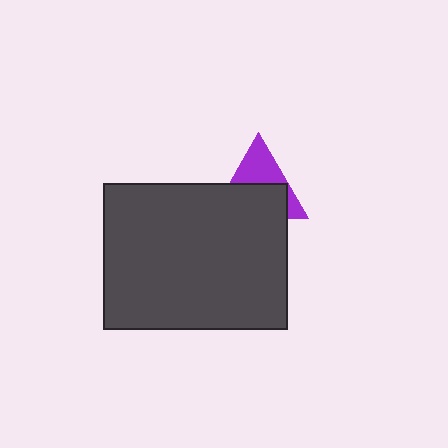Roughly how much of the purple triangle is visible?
A small part of it is visible (roughly 44%).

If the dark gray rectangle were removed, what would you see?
You would see the complete purple triangle.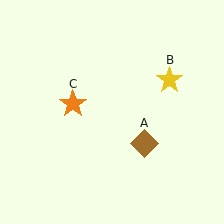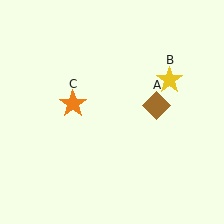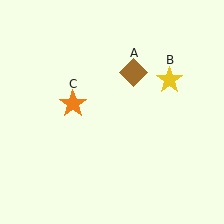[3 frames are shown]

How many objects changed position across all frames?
1 object changed position: brown diamond (object A).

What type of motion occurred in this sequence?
The brown diamond (object A) rotated counterclockwise around the center of the scene.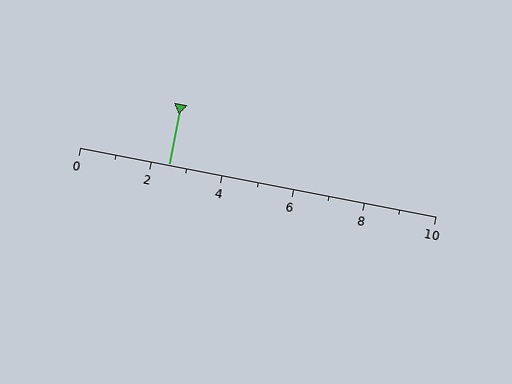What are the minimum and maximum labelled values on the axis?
The axis runs from 0 to 10.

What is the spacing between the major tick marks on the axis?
The major ticks are spaced 2 apart.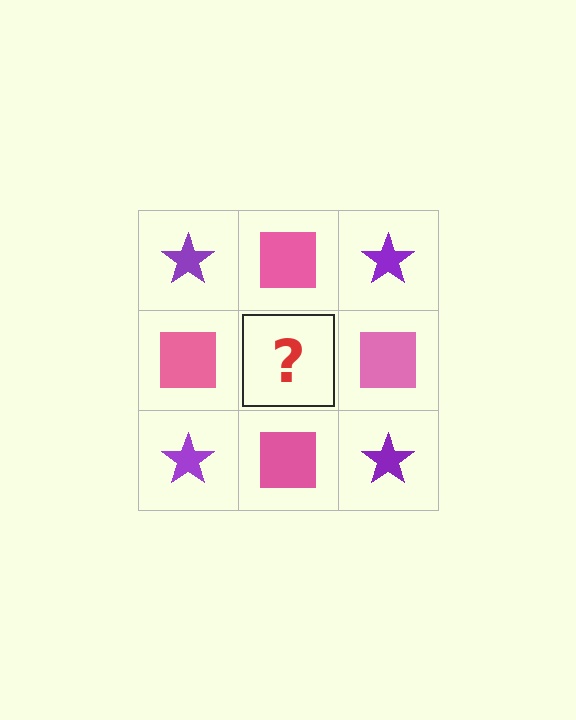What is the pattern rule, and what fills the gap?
The rule is that it alternates purple star and pink square in a checkerboard pattern. The gap should be filled with a purple star.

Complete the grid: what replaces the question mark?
The question mark should be replaced with a purple star.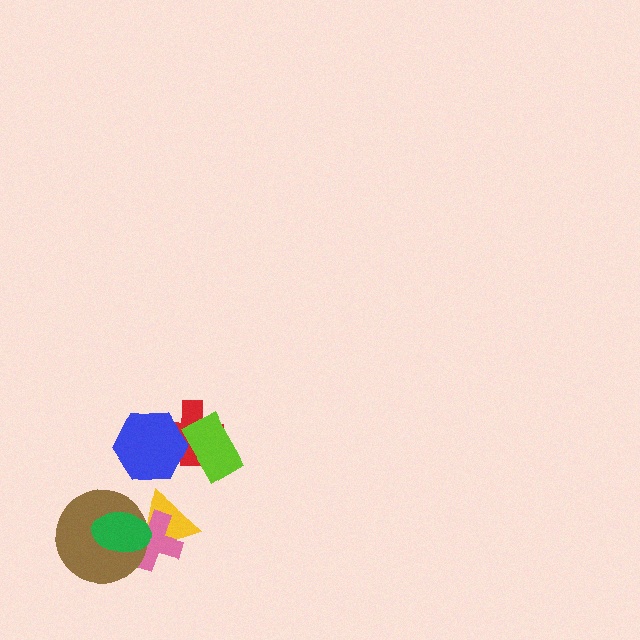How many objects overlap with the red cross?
2 objects overlap with the red cross.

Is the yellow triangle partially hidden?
Yes, it is partially covered by another shape.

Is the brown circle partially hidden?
Yes, it is partially covered by another shape.